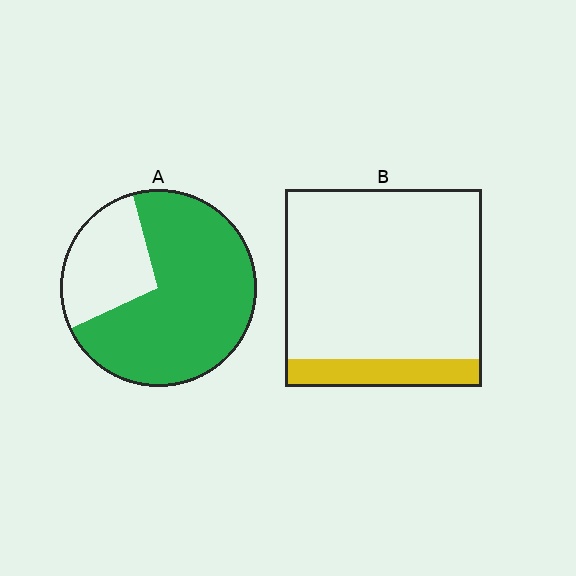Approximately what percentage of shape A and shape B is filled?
A is approximately 75% and B is approximately 15%.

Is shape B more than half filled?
No.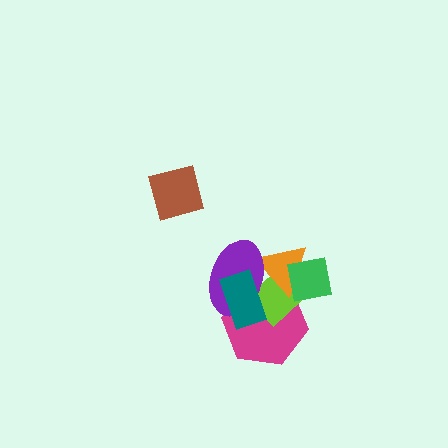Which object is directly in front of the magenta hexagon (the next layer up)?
The lime diamond is directly in front of the magenta hexagon.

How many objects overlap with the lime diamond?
5 objects overlap with the lime diamond.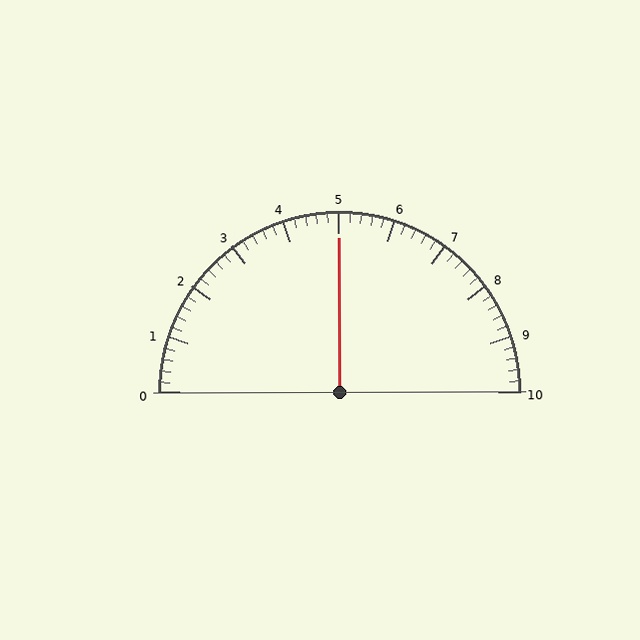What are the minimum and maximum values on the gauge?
The gauge ranges from 0 to 10.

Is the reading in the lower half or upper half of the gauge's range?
The reading is in the upper half of the range (0 to 10).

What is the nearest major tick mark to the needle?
The nearest major tick mark is 5.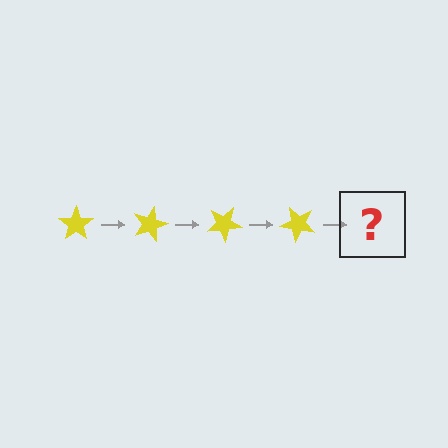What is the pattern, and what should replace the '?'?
The pattern is that the star rotates 15 degrees each step. The '?' should be a yellow star rotated 60 degrees.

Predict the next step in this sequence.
The next step is a yellow star rotated 60 degrees.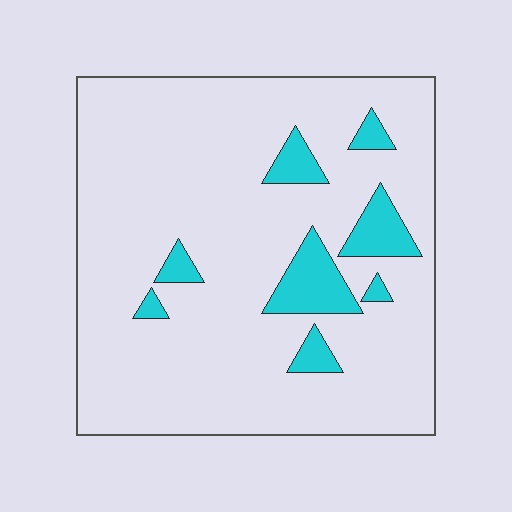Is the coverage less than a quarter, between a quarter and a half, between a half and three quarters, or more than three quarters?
Less than a quarter.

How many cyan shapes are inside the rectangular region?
8.